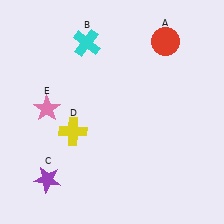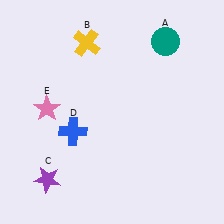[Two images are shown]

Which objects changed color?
A changed from red to teal. B changed from cyan to yellow. D changed from yellow to blue.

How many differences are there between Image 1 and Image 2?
There are 3 differences between the two images.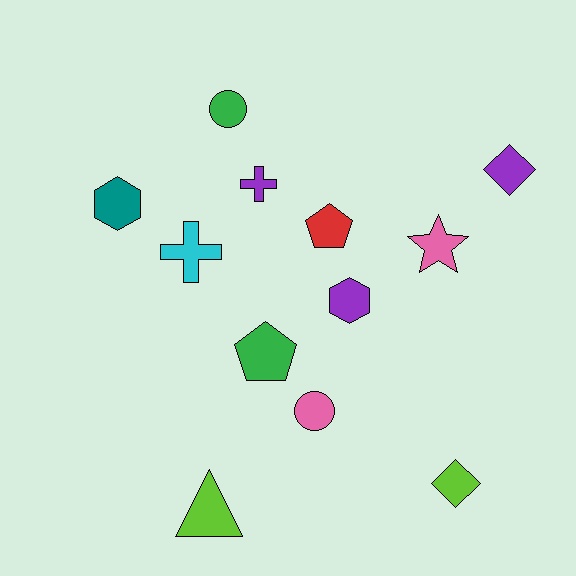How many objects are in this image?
There are 12 objects.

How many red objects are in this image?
There is 1 red object.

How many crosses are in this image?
There are 2 crosses.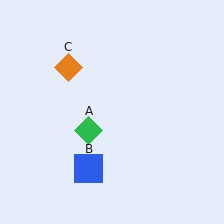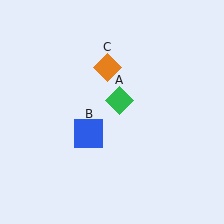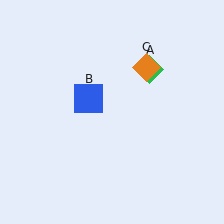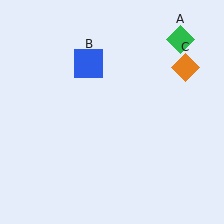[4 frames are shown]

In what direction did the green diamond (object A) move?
The green diamond (object A) moved up and to the right.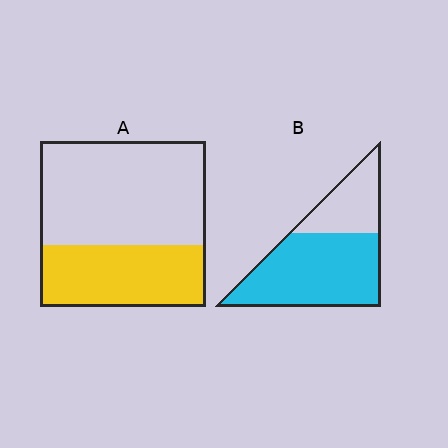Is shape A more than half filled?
No.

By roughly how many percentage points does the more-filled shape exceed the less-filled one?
By roughly 30 percentage points (B over A).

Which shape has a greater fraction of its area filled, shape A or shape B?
Shape B.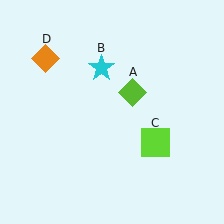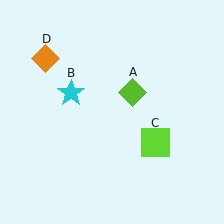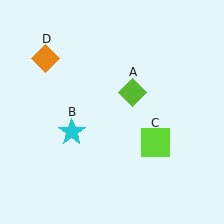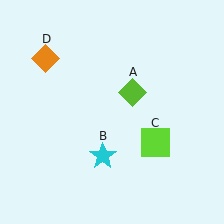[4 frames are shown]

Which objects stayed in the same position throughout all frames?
Lime diamond (object A) and lime square (object C) and orange diamond (object D) remained stationary.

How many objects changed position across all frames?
1 object changed position: cyan star (object B).